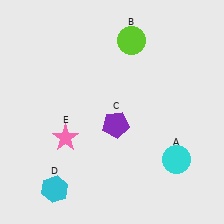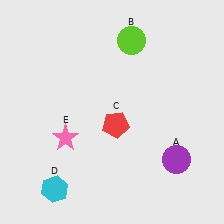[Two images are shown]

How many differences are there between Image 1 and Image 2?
There are 2 differences between the two images.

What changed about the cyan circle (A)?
In Image 1, A is cyan. In Image 2, it changed to purple.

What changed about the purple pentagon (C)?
In Image 1, C is purple. In Image 2, it changed to red.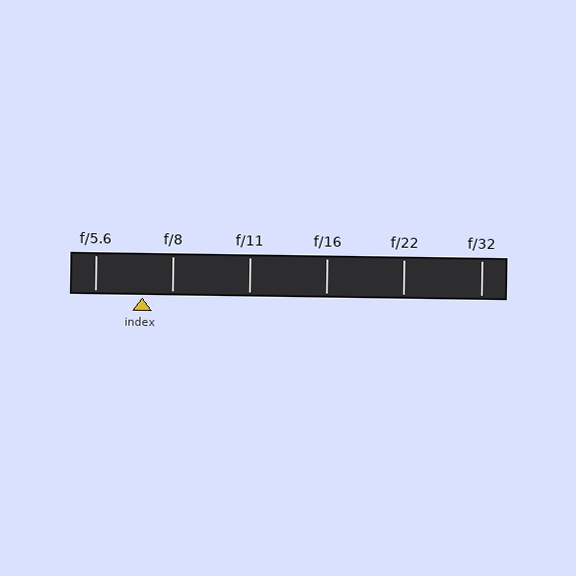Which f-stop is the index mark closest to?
The index mark is closest to f/8.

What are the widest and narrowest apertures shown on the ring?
The widest aperture shown is f/5.6 and the narrowest is f/32.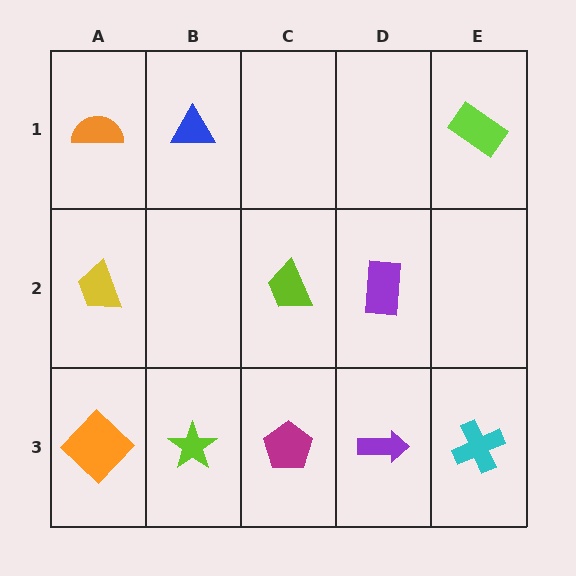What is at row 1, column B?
A blue triangle.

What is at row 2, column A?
A yellow trapezoid.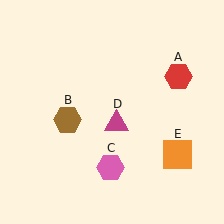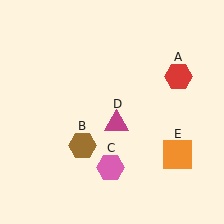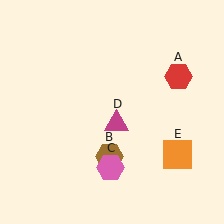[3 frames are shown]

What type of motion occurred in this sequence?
The brown hexagon (object B) rotated counterclockwise around the center of the scene.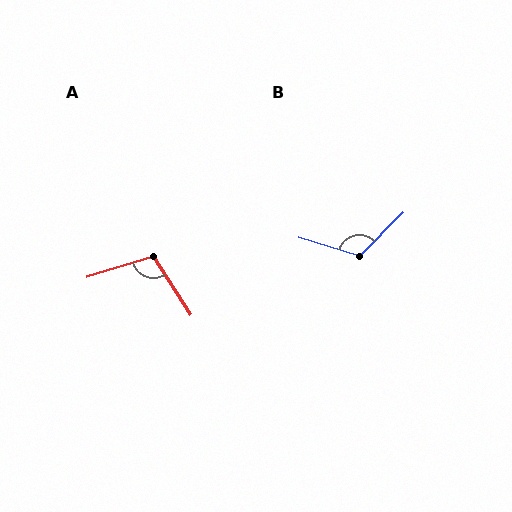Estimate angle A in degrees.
Approximately 105 degrees.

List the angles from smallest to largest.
A (105°), B (118°).